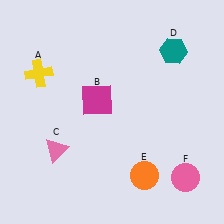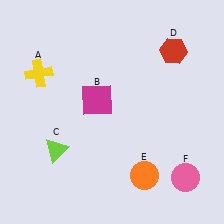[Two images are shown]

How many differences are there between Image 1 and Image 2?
There are 2 differences between the two images.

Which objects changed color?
C changed from pink to lime. D changed from teal to red.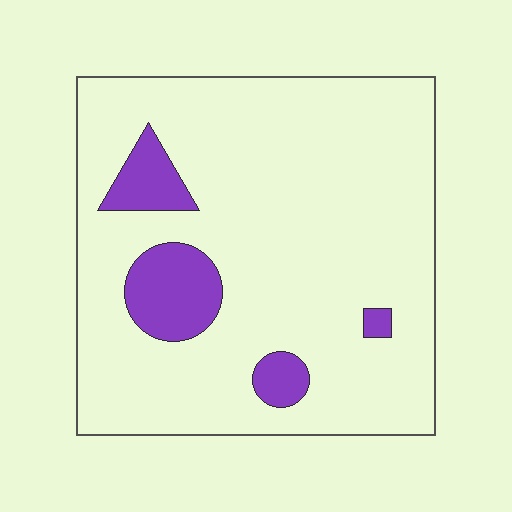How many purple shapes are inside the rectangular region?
4.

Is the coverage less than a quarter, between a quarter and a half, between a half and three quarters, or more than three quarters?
Less than a quarter.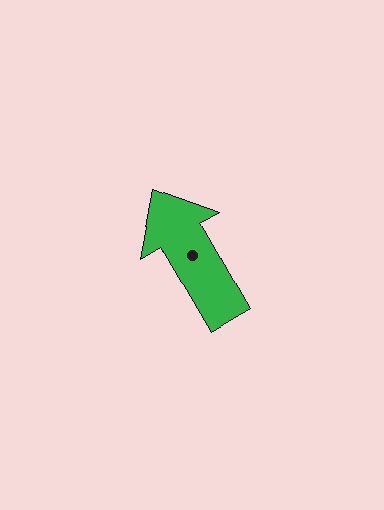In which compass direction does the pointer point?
Northwest.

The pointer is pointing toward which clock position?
Roughly 11 o'clock.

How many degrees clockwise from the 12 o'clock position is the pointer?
Approximately 330 degrees.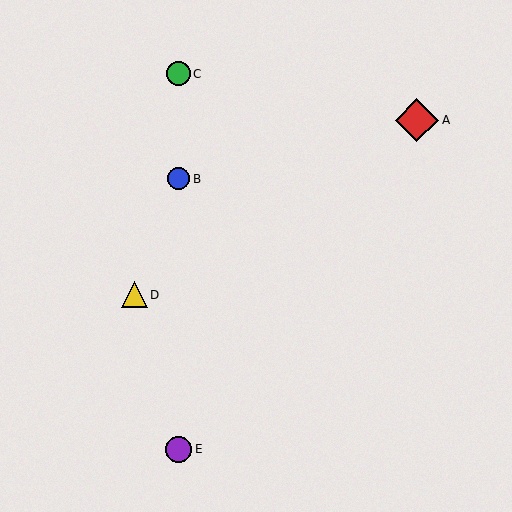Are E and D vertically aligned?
No, E is at x≈179 and D is at x≈134.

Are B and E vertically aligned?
Yes, both are at x≈179.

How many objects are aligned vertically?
3 objects (B, C, E) are aligned vertically.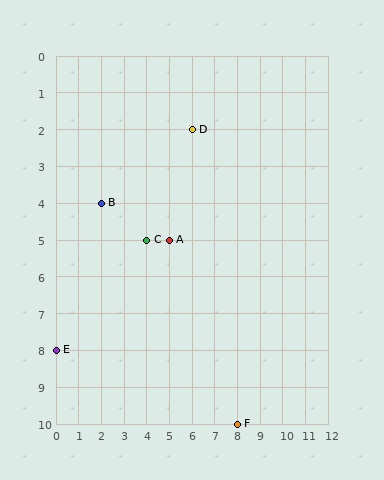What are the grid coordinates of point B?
Point B is at grid coordinates (2, 4).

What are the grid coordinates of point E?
Point E is at grid coordinates (0, 8).